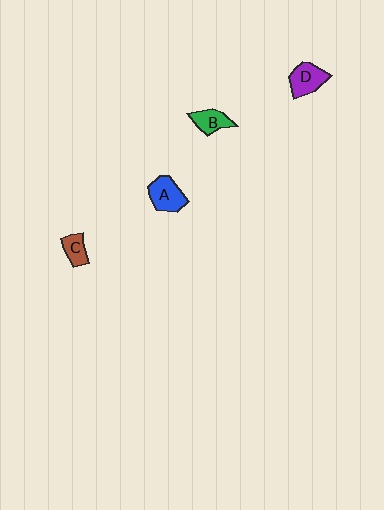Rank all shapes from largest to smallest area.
From largest to smallest: A (blue), D (purple), B (green), C (brown).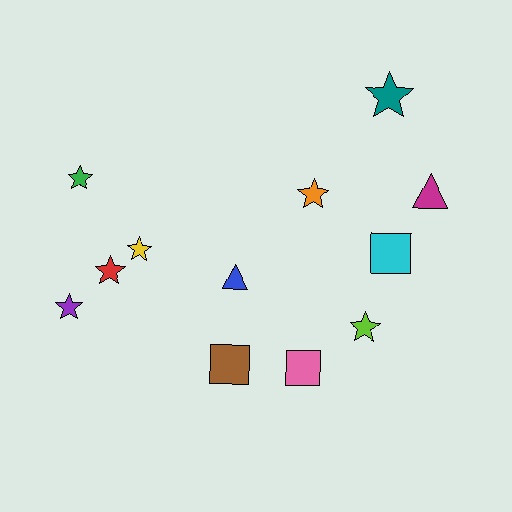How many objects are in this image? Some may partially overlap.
There are 12 objects.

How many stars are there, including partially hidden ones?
There are 7 stars.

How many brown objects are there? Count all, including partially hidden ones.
There is 1 brown object.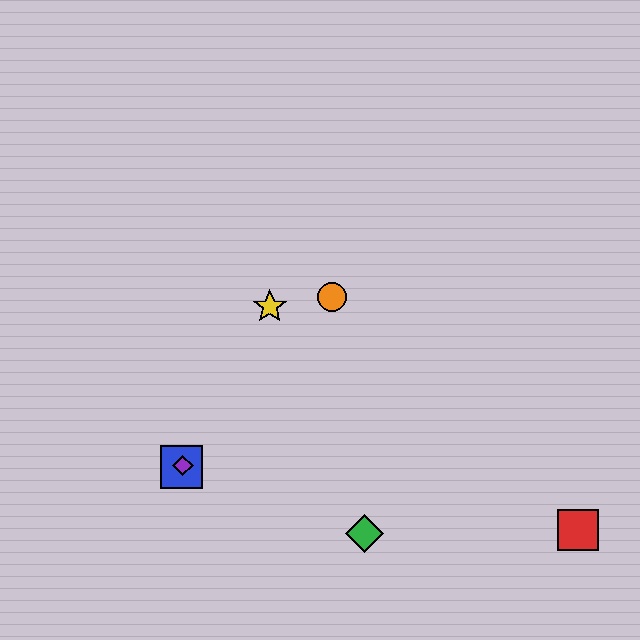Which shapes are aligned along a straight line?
The blue square, the purple diamond, the orange circle are aligned along a straight line.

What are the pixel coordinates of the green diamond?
The green diamond is at (365, 534).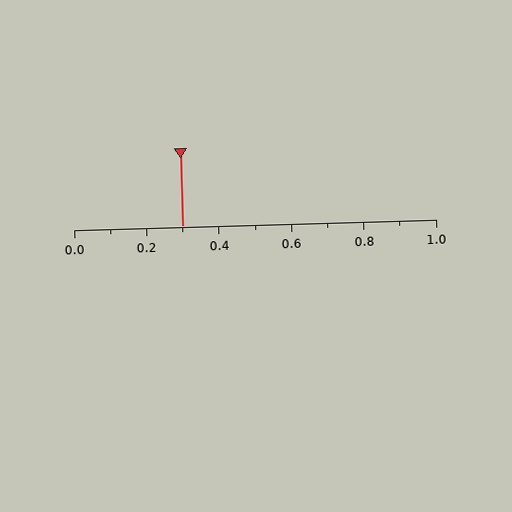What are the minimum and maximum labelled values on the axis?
The axis runs from 0.0 to 1.0.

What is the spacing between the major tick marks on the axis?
The major ticks are spaced 0.2 apart.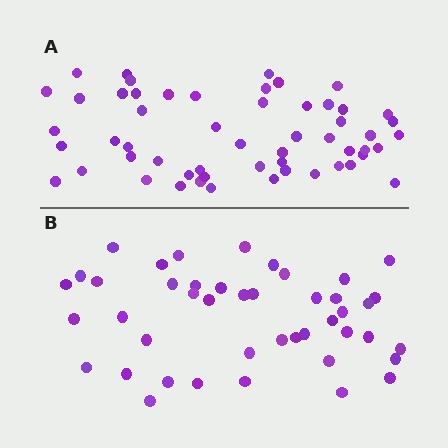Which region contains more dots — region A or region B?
Region A (the top region) has more dots.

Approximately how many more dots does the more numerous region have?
Region A has roughly 12 or so more dots than region B.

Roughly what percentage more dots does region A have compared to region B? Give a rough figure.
About 25% more.